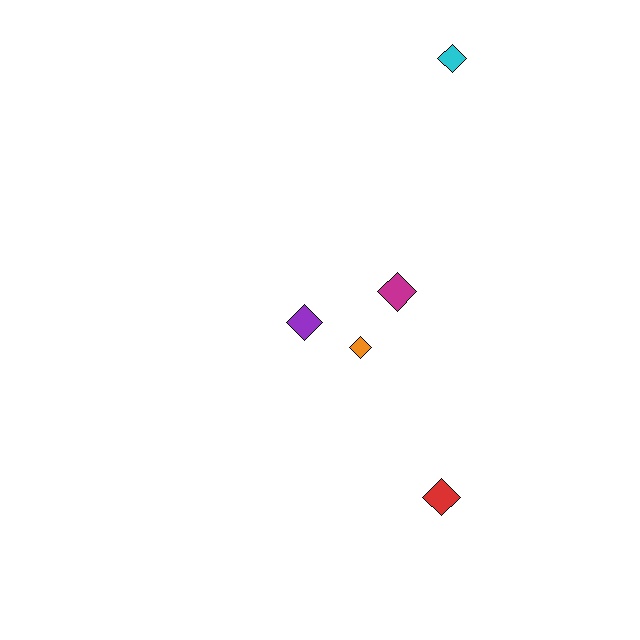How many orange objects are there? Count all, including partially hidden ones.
There is 1 orange object.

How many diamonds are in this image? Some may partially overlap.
There are 5 diamonds.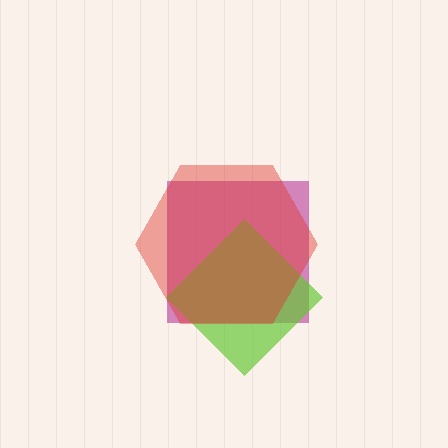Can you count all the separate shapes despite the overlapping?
Yes, there are 3 separate shapes.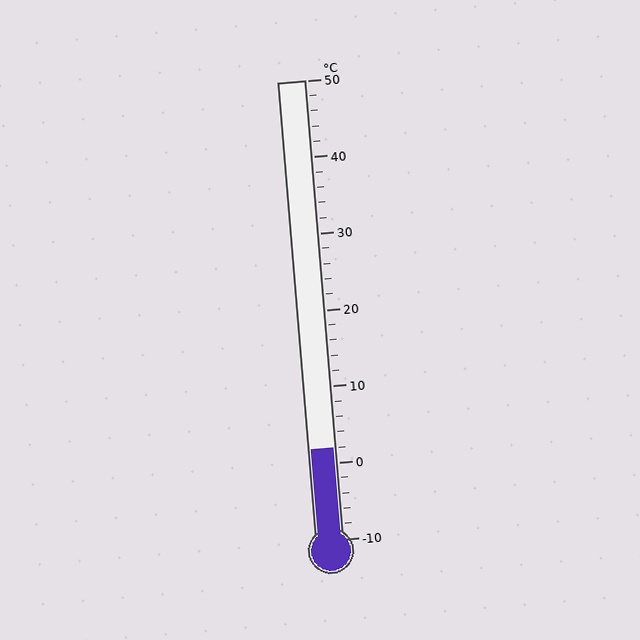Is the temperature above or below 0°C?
The temperature is above 0°C.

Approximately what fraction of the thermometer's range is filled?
The thermometer is filled to approximately 20% of its range.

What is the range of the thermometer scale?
The thermometer scale ranges from -10°C to 50°C.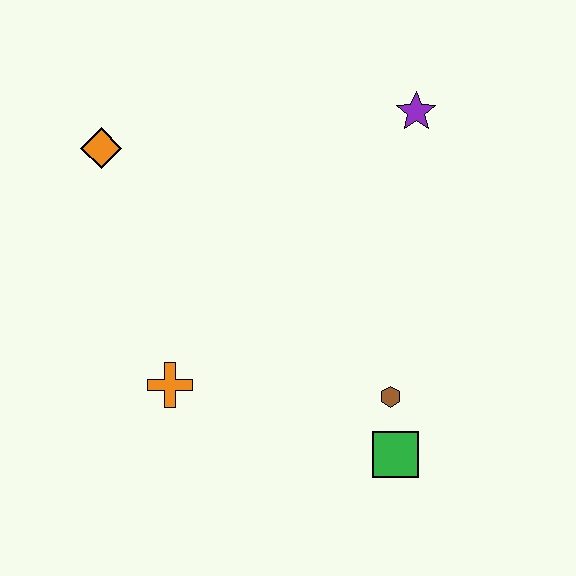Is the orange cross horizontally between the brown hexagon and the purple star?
No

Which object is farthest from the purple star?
The orange cross is farthest from the purple star.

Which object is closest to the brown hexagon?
The green square is closest to the brown hexagon.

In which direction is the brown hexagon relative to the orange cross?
The brown hexagon is to the right of the orange cross.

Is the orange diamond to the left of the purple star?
Yes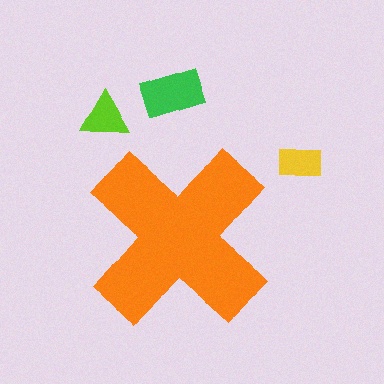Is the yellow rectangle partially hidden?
No, the yellow rectangle is fully visible.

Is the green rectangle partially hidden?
No, the green rectangle is fully visible.